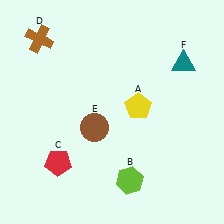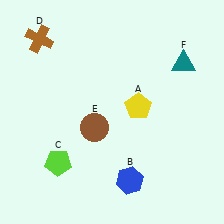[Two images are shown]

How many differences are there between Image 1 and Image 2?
There are 2 differences between the two images.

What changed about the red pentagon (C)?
In Image 1, C is red. In Image 2, it changed to lime.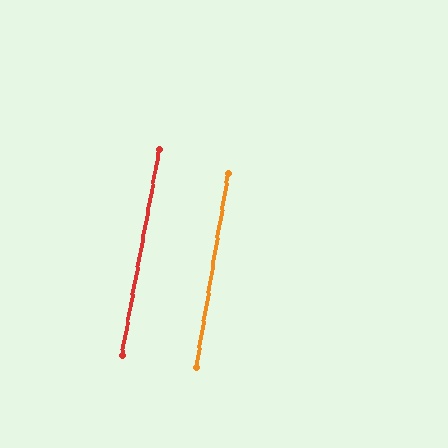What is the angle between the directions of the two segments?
Approximately 1 degree.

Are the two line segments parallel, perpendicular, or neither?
Parallel — their directions differ by only 0.9°.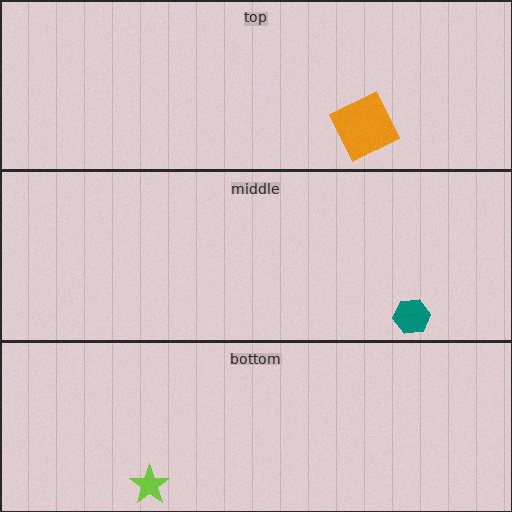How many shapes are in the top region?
1.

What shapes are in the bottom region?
The lime star.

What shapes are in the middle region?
The teal hexagon.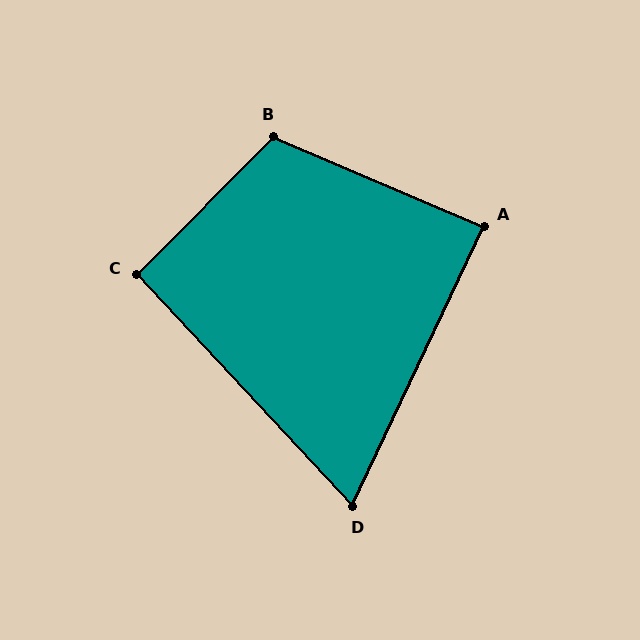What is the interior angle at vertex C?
Approximately 92 degrees (approximately right).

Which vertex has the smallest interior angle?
D, at approximately 68 degrees.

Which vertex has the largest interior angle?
B, at approximately 112 degrees.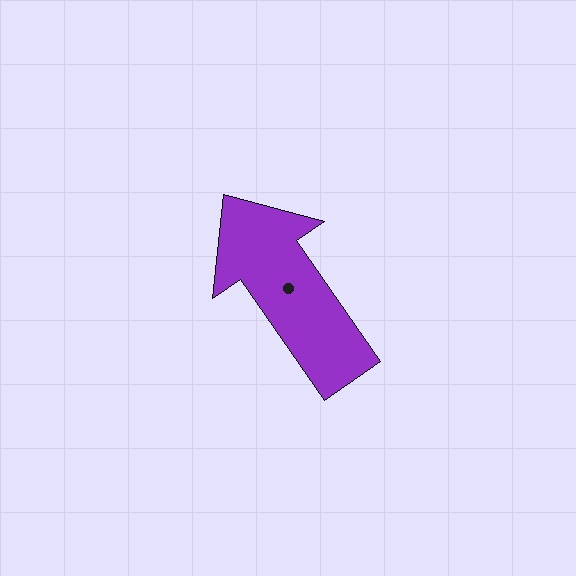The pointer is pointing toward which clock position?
Roughly 11 o'clock.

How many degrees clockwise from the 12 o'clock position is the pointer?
Approximately 325 degrees.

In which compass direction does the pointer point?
Northwest.